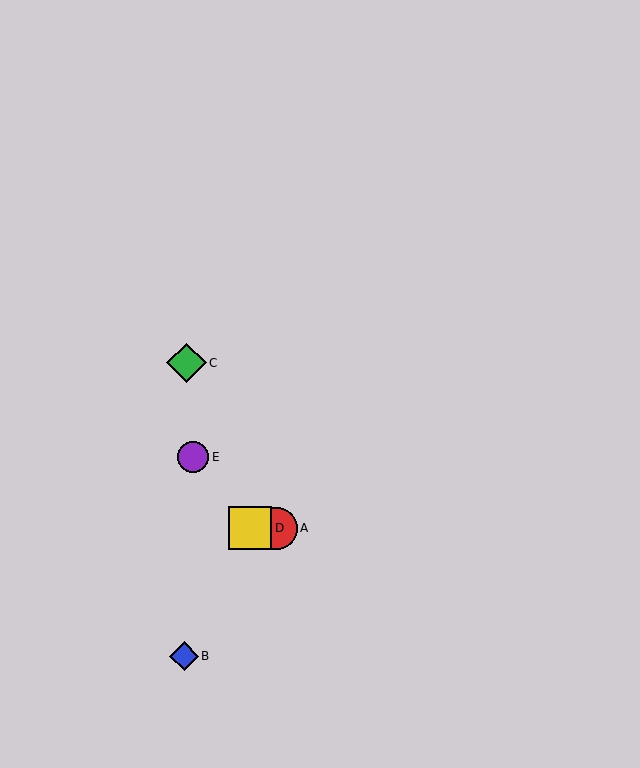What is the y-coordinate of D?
Object D is at y≈528.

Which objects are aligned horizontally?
Objects A, D are aligned horizontally.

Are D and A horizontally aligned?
Yes, both are at y≈528.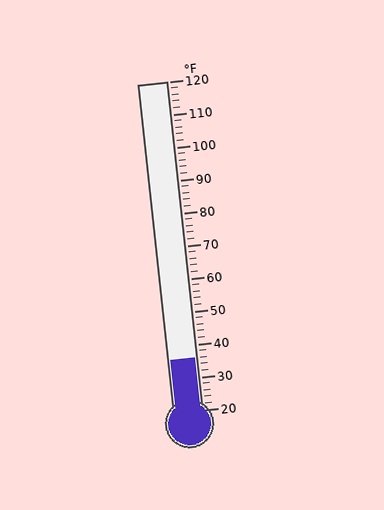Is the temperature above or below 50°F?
The temperature is below 50°F.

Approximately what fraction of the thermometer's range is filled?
The thermometer is filled to approximately 15% of its range.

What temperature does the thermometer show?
The thermometer shows approximately 36°F.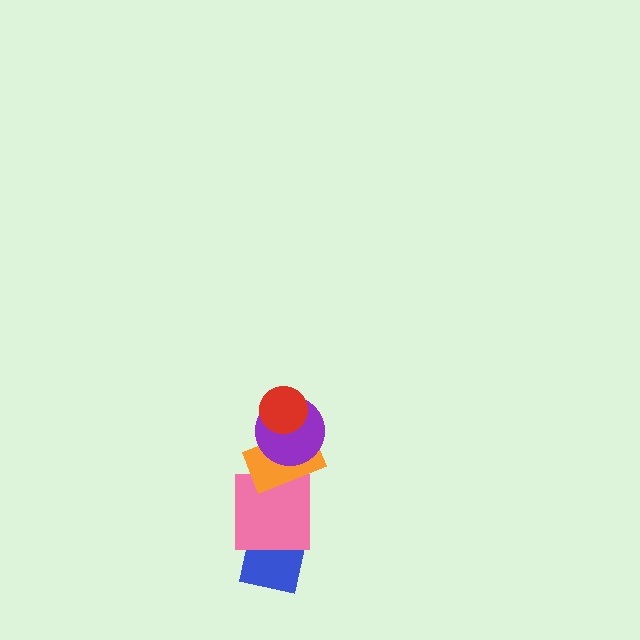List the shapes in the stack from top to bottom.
From top to bottom: the red circle, the purple circle, the orange rectangle, the pink square, the blue square.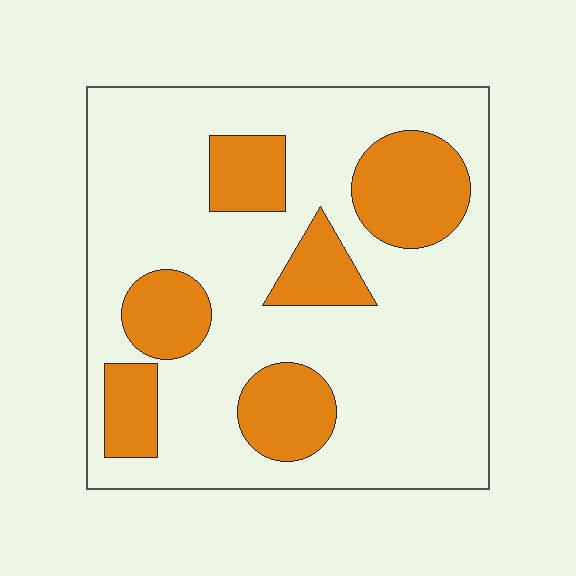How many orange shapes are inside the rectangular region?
6.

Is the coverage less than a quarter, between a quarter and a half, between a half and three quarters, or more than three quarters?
Between a quarter and a half.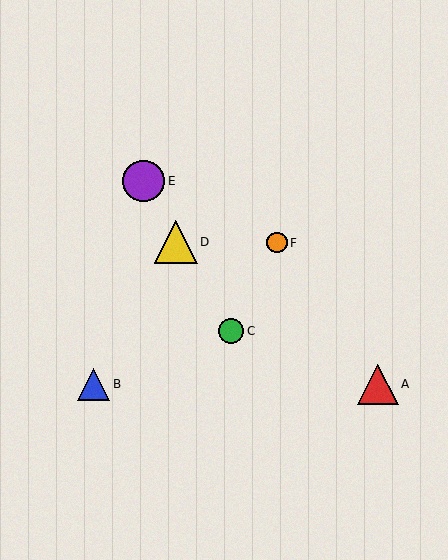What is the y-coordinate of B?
Object B is at y≈384.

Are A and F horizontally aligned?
No, A is at y≈384 and F is at y≈243.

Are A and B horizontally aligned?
Yes, both are at y≈384.